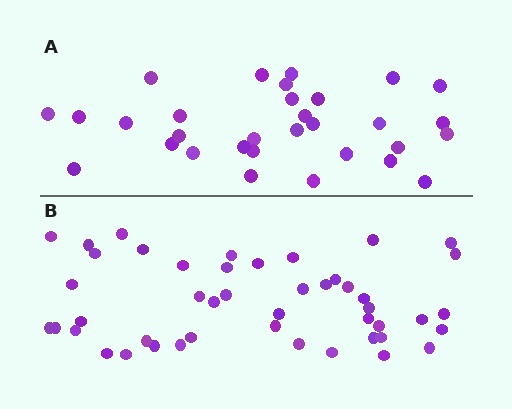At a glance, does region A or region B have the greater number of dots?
Region B (the bottom region) has more dots.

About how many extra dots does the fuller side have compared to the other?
Region B has approximately 15 more dots than region A.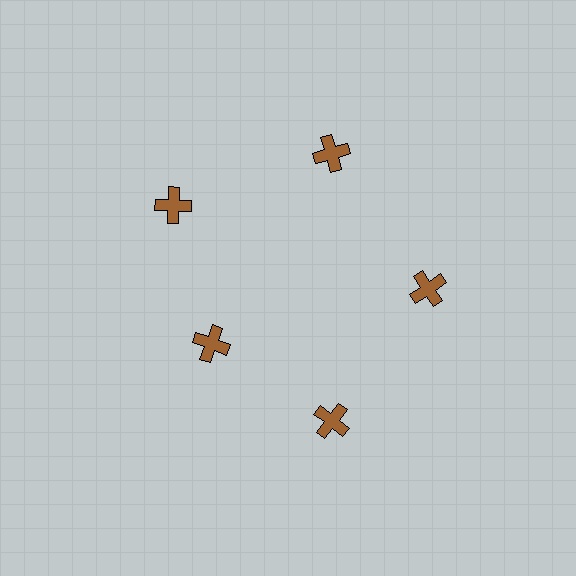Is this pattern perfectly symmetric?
No. The 5 brown crosses are arranged in a ring, but one element near the 8 o'clock position is pulled inward toward the center, breaking the 5-fold rotational symmetry.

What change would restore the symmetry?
The symmetry would be restored by moving it outward, back onto the ring so that all 5 crosses sit at equal angles and equal distance from the center.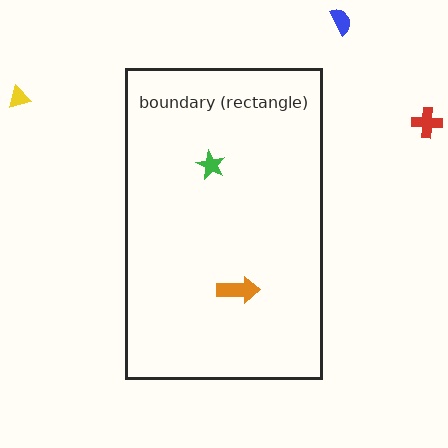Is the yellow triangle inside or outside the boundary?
Outside.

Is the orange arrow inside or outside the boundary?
Inside.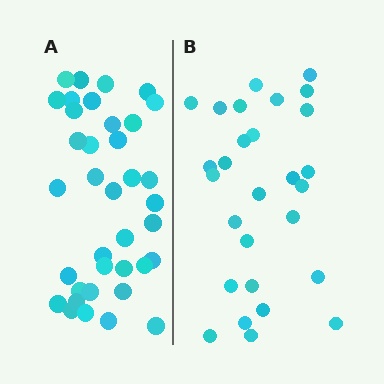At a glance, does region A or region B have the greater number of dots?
Region A (the left region) has more dots.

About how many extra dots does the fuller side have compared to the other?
Region A has roughly 8 or so more dots than region B.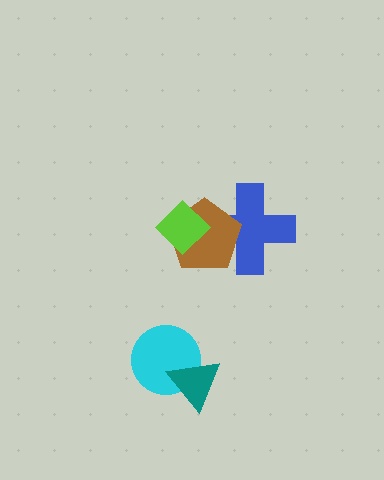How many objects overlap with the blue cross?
1 object overlaps with the blue cross.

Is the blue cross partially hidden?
Yes, it is partially covered by another shape.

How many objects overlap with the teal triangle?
1 object overlaps with the teal triangle.